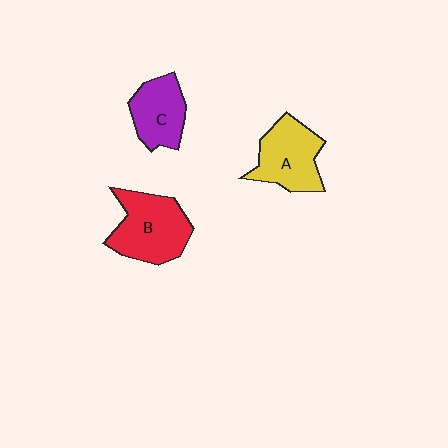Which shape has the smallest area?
Shape C (purple).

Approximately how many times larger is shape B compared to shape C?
Approximately 1.4 times.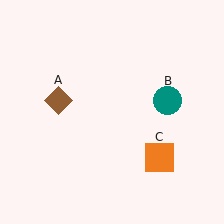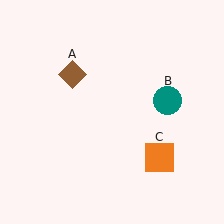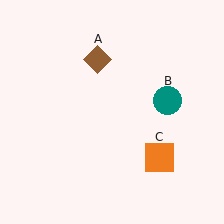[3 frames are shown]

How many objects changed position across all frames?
1 object changed position: brown diamond (object A).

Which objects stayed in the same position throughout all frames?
Teal circle (object B) and orange square (object C) remained stationary.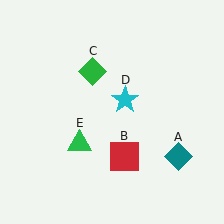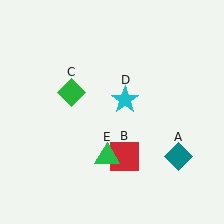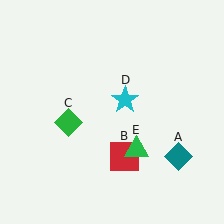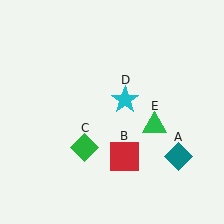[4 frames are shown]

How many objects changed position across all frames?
2 objects changed position: green diamond (object C), green triangle (object E).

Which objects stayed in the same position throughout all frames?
Teal diamond (object A) and red square (object B) and cyan star (object D) remained stationary.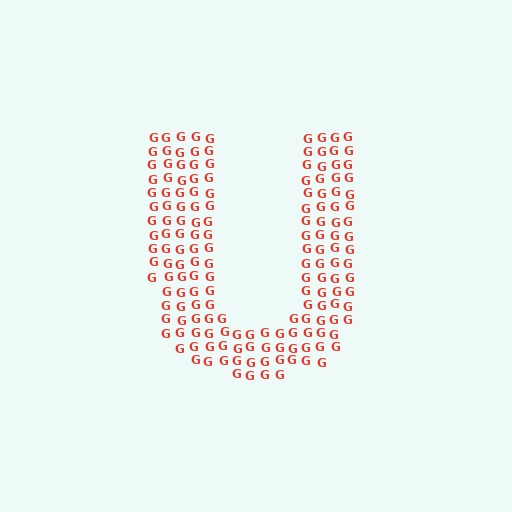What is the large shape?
The large shape is the letter U.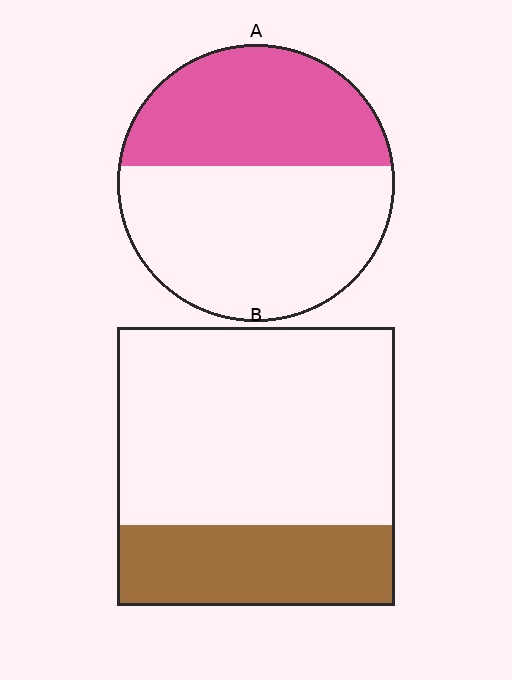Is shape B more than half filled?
No.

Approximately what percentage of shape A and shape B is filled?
A is approximately 40% and B is approximately 30%.